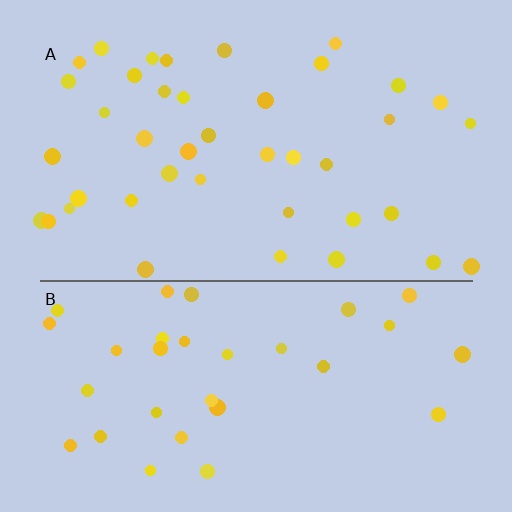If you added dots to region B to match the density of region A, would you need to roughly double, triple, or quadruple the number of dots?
Approximately double.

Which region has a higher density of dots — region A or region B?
A (the top).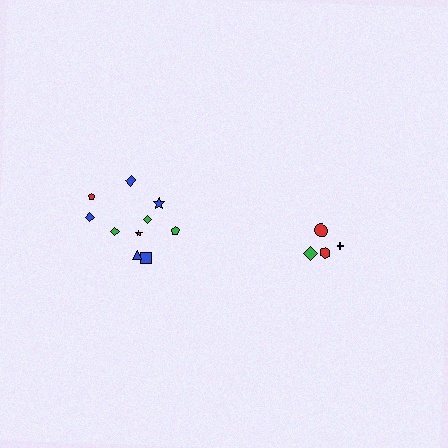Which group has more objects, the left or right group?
The left group.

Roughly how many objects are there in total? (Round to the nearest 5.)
Roughly 15 objects in total.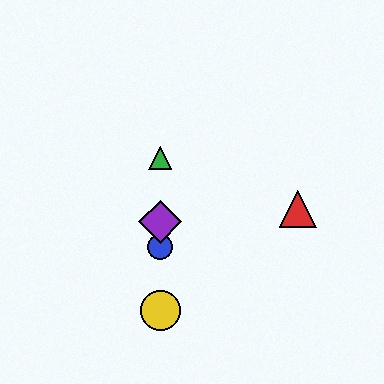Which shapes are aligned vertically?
The blue circle, the green triangle, the yellow circle, the purple diamond are aligned vertically.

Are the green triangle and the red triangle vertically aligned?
No, the green triangle is at x≈160 and the red triangle is at x≈298.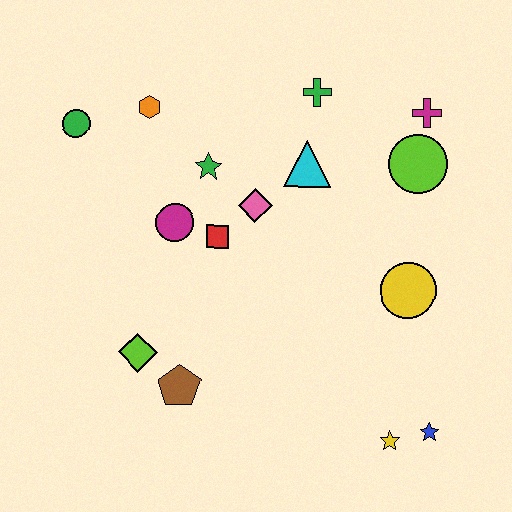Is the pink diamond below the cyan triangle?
Yes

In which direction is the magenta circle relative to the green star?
The magenta circle is below the green star.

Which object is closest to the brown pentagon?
The lime diamond is closest to the brown pentagon.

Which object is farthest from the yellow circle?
The green circle is farthest from the yellow circle.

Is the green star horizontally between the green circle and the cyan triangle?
Yes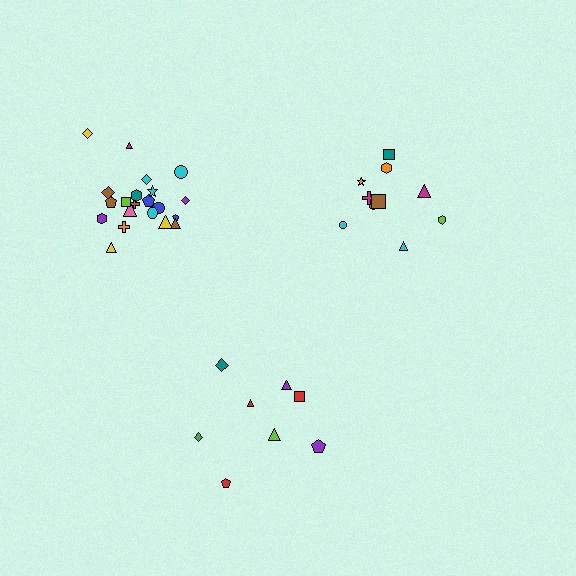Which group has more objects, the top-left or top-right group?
The top-left group.